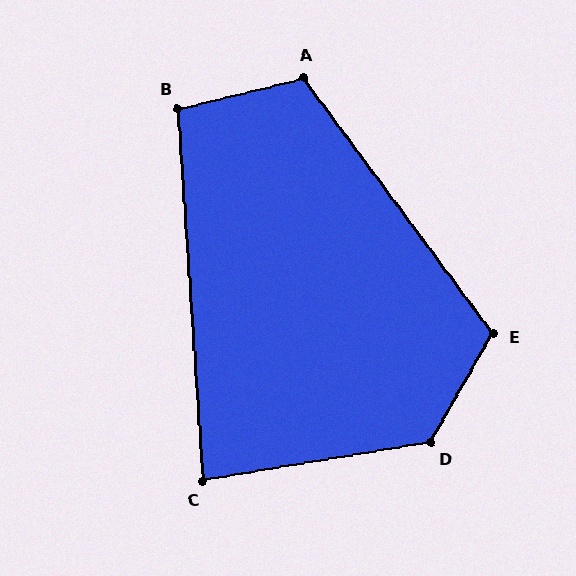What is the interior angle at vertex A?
Approximately 113 degrees (obtuse).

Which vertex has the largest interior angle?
D, at approximately 129 degrees.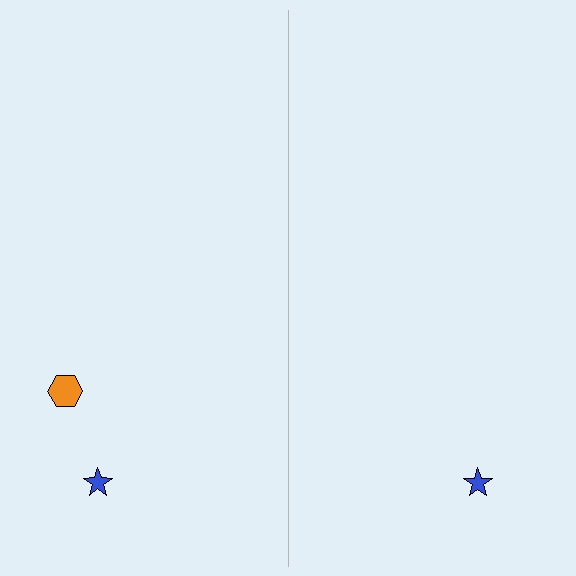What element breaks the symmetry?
A orange hexagon is missing from the right side.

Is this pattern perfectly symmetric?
No, the pattern is not perfectly symmetric. A orange hexagon is missing from the right side.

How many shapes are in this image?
There are 3 shapes in this image.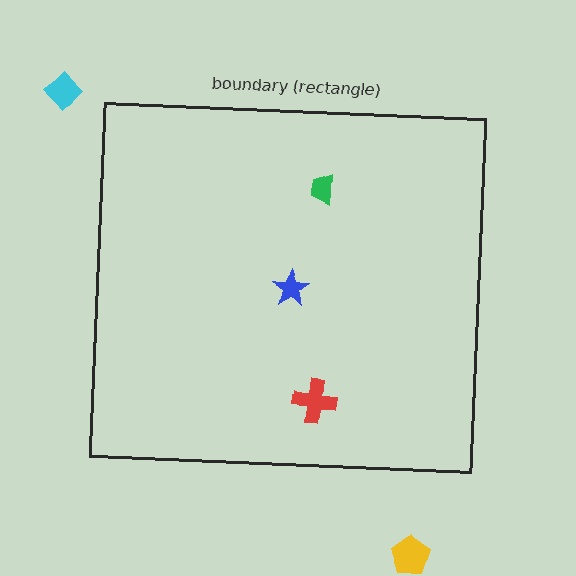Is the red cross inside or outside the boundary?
Inside.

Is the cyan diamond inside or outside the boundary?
Outside.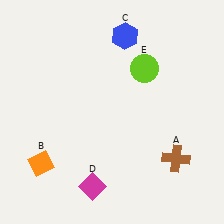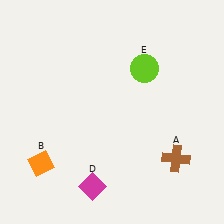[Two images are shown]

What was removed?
The blue hexagon (C) was removed in Image 2.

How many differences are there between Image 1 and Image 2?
There is 1 difference between the two images.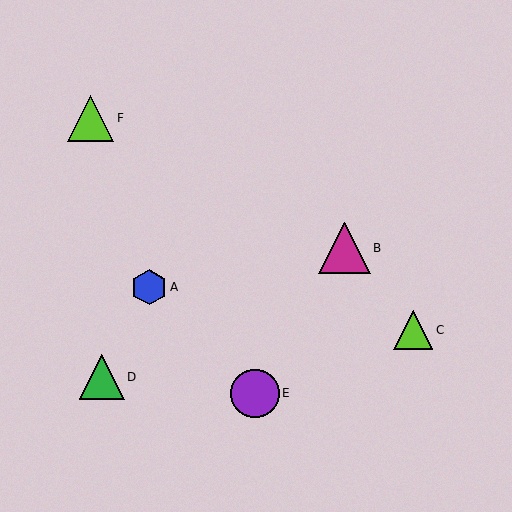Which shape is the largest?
The magenta triangle (labeled B) is the largest.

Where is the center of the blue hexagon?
The center of the blue hexagon is at (149, 287).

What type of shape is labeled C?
Shape C is a lime triangle.